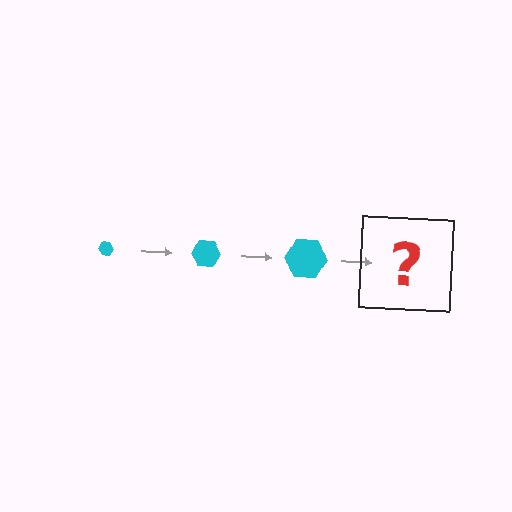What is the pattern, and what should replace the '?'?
The pattern is that the hexagon gets progressively larger each step. The '?' should be a cyan hexagon, larger than the previous one.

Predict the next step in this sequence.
The next step is a cyan hexagon, larger than the previous one.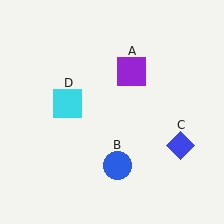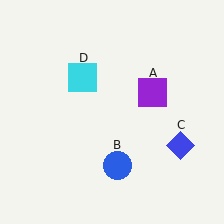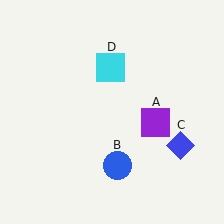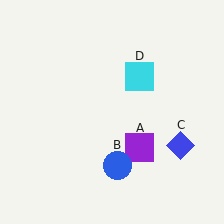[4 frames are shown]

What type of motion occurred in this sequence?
The purple square (object A), cyan square (object D) rotated clockwise around the center of the scene.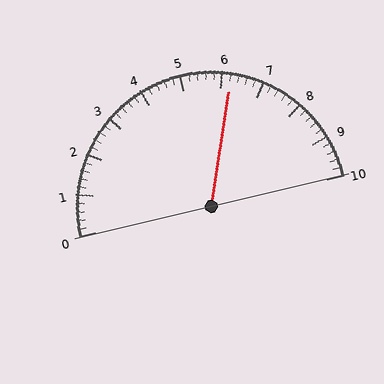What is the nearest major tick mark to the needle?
The nearest major tick mark is 6.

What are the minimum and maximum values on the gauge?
The gauge ranges from 0 to 10.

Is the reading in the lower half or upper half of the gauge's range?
The reading is in the upper half of the range (0 to 10).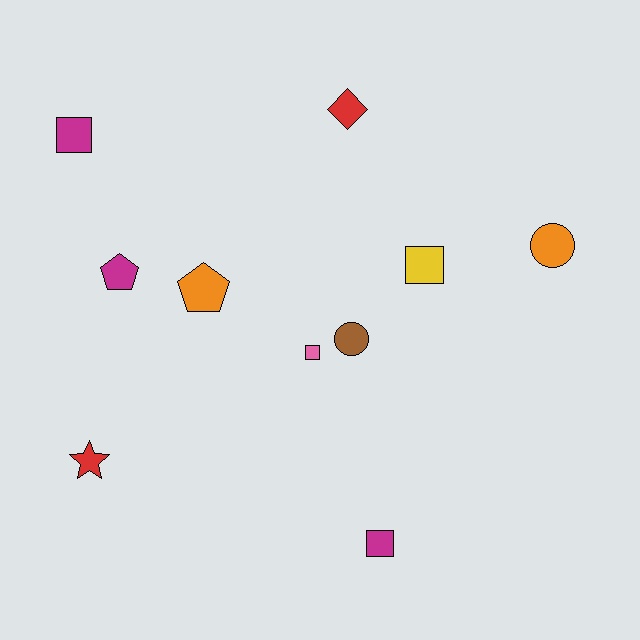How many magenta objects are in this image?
There are 3 magenta objects.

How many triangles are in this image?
There are no triangles.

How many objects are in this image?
There are 10 objects.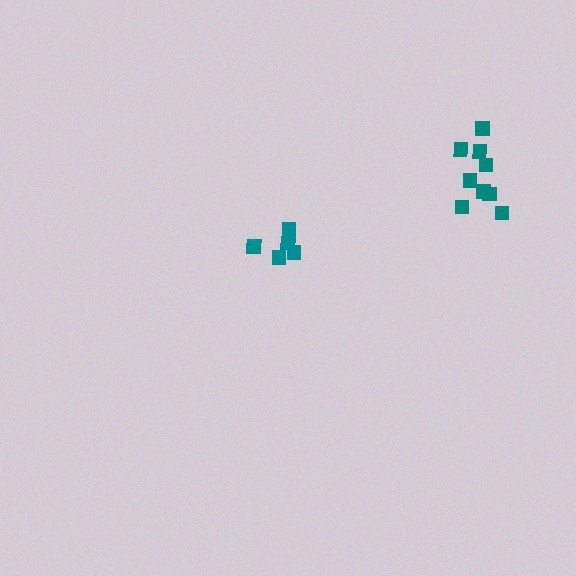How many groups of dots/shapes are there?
There are 2 groups.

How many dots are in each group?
Group 1: 9 dots, Group 2: 5 dots (14 total).